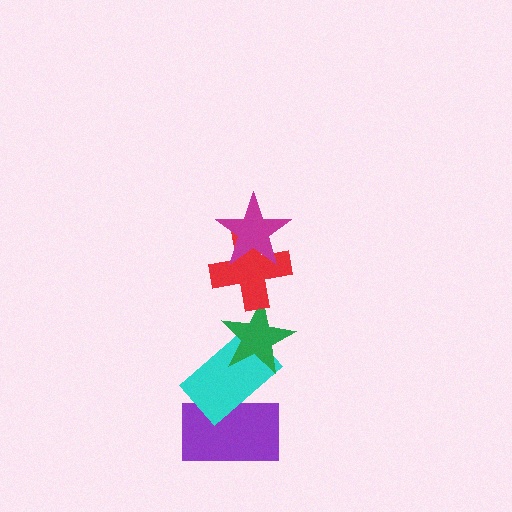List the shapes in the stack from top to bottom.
From top to bottom: the magenta star, the red cross, the green star, the cyan rectangle, the purple rectangle.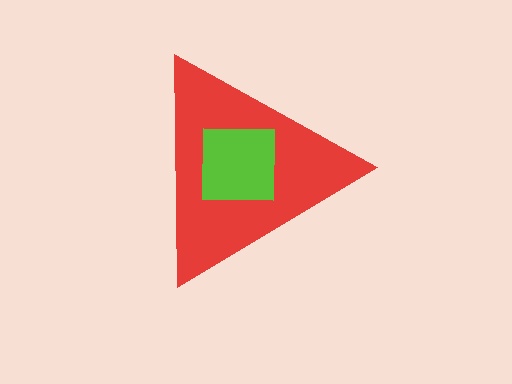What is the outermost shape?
The red triangle.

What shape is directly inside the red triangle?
The lime square.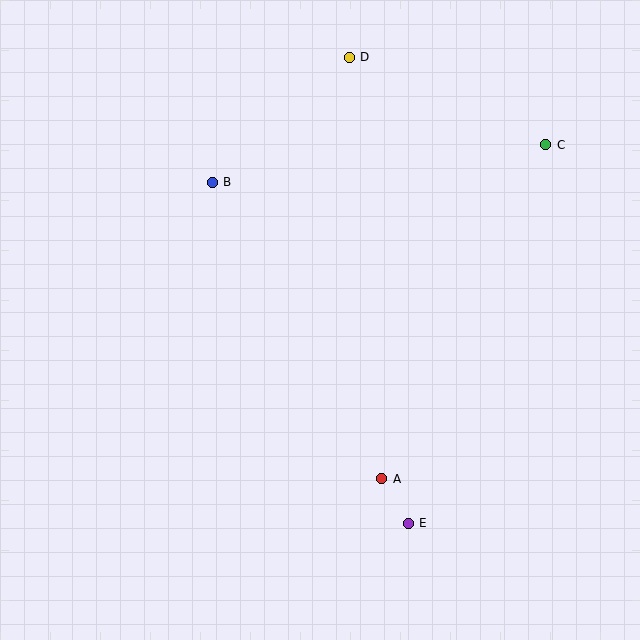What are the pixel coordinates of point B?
Point B is at (212, 182).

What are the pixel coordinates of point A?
Point A is at (382, 479).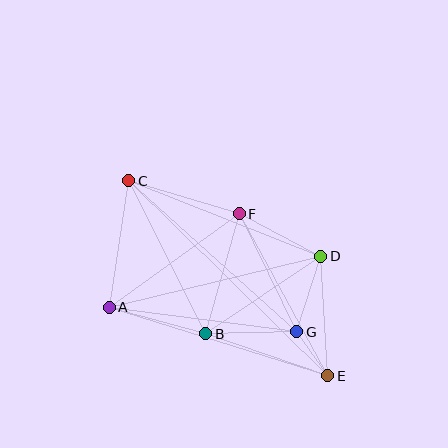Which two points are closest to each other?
Points E and G are closest to each other.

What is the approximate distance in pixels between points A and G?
The distance between A and G is approximately 189 pixels.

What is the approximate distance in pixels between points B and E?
The distance between B and E is approximately 129 pixels.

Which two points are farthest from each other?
Points C and E are farthest from each other.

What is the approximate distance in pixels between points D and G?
The distance between D and G is approximately 79 pixels.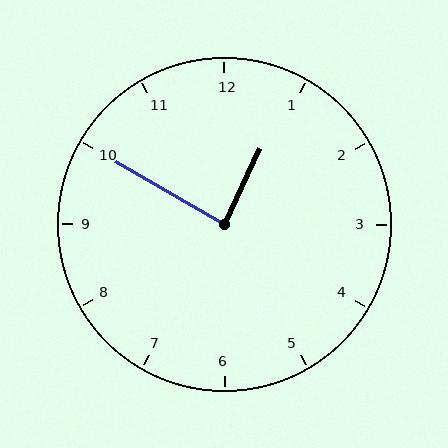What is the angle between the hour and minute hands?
Approximately 85 degrees.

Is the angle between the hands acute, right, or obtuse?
It is right.